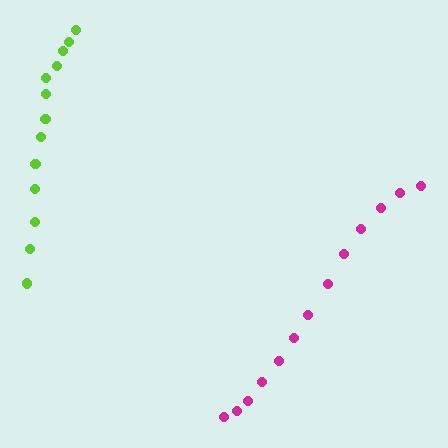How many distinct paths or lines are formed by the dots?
There are 2 distinct paths.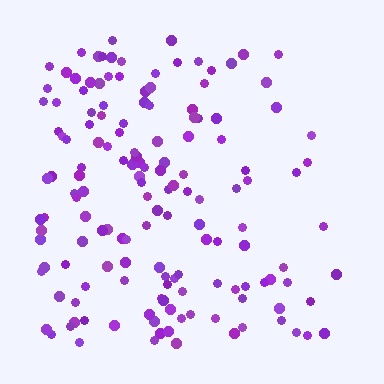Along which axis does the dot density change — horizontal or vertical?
Horizontal.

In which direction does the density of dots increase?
From right to left, with the left side densest.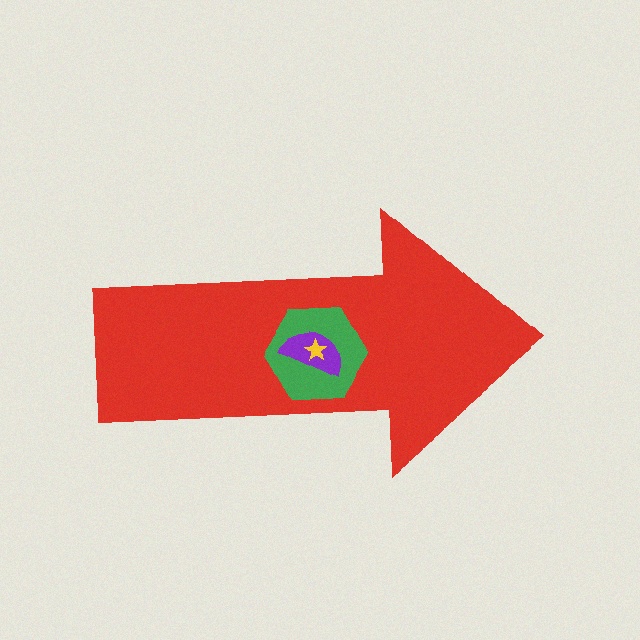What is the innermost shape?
The yellow star.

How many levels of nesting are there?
4.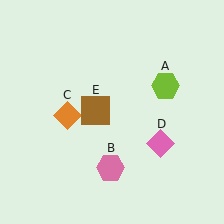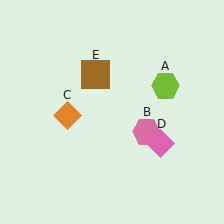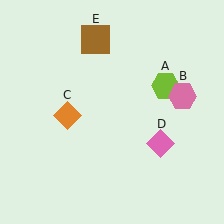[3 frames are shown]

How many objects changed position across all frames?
2 objects changed position: pink hexagon (object B), brown square (object E).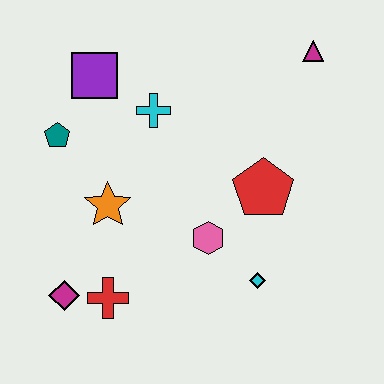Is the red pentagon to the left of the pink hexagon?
No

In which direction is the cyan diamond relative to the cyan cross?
The cyan diamond is below the cyan cross.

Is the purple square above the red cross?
Yes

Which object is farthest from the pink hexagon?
The magenta triangle is farthest from the pink hexagon.